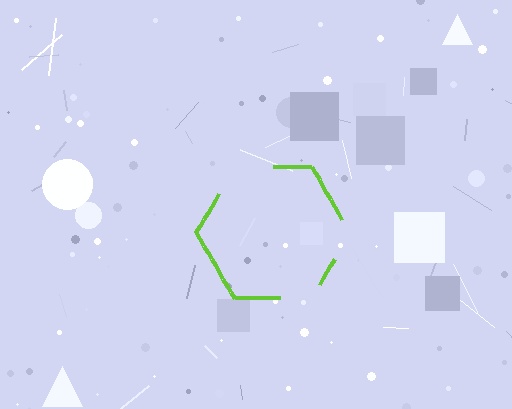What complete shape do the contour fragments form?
The contour fragments form a hexagon.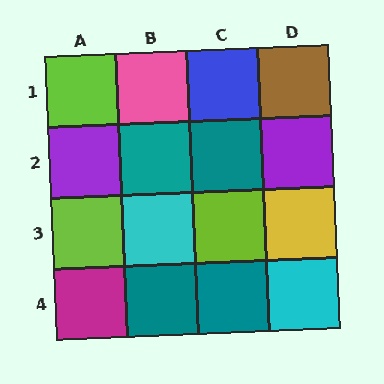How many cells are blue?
1 cell is blue.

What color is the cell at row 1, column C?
Blue.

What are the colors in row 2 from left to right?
Purple, teal, teal, purple.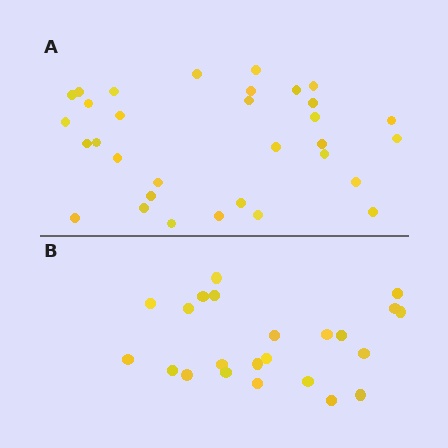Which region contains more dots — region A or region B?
Region A (the top region) has more dots.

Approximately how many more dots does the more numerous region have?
Region A has roughly 8 or so more dots than region B.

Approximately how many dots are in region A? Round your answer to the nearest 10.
About 30 dots. (The exact count is 32, which rounds to 30.)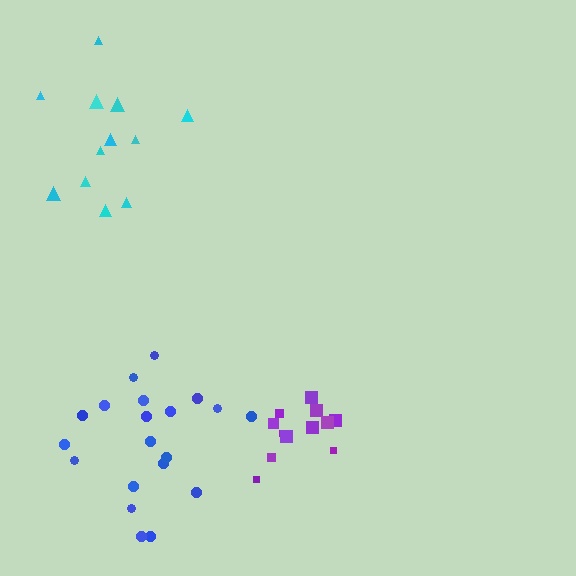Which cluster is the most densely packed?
Purple.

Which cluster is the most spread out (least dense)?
Cyan.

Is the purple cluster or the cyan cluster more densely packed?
Purple.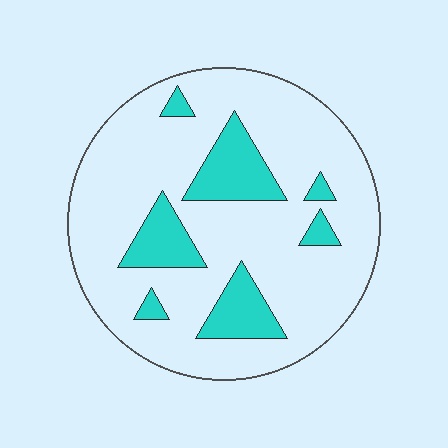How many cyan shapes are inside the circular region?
7.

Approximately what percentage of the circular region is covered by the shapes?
Approximately 20%.